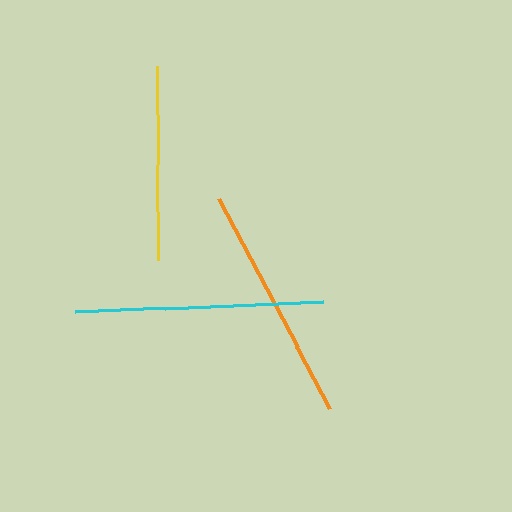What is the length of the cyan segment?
The cyan segment is approximately 248 pixels long.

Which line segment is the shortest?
The yellow line is the shortest at approximately 194 pixels.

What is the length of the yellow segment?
The yellow segment is approximately 194 pixels long.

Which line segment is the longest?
The cyan line is the longest at approximately 248 pixels.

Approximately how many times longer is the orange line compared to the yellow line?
The orange line is approximately 1.2 times the length of the yellow line.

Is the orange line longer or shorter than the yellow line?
The orange line is longer than the yellow line.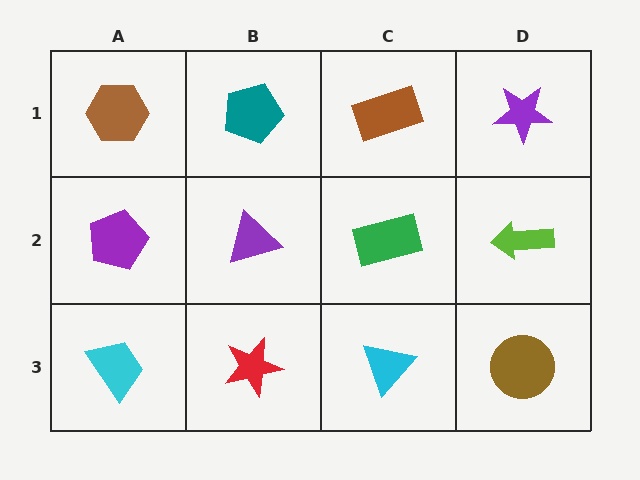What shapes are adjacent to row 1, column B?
A purple triangle (row 2, column B), a brown hexagon (row 1, column A), a brown rectangle (row 1, column C).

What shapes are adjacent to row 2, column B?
A teal pentagon (row 1, column B), a red star (row 3, column B), a purple pentagon (row 2, column A), a green rectangle (row 2, column C).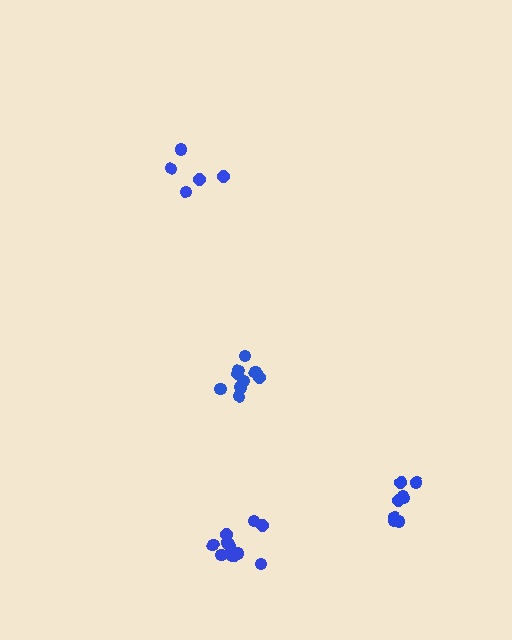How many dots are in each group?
Group 1: 5 dots, Group 2: 8 dots, Group 3: 9 dots, Group 4: 10 dots (32 total).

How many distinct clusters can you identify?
There are 4 distinct clusters.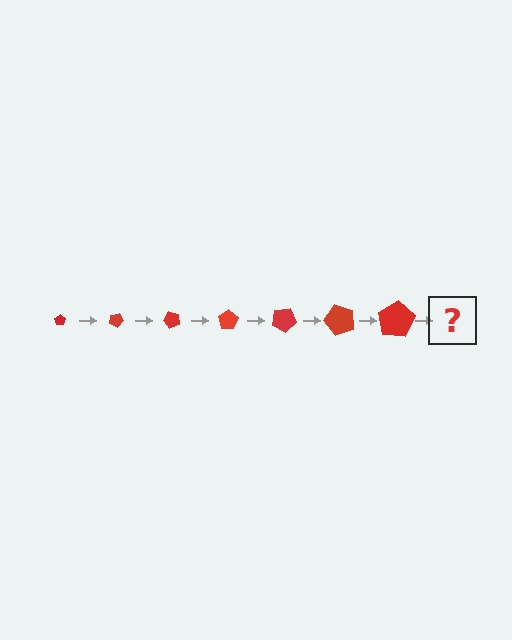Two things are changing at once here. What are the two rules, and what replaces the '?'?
The two rules are that the pentagon grows larger each step and it rotates 25 degrees each step. The '?' should be a pentagon, larger than the previous one and rotated 175 degrees from the start.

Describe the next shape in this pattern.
It should be a pentagon, larger than the previous one and rotated 175 degrees from the start.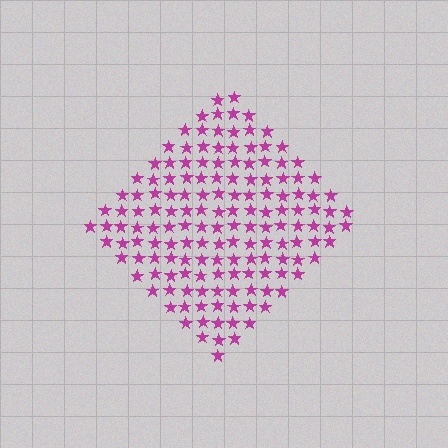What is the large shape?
The large shape is a diamond.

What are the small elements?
The small elements are stars.